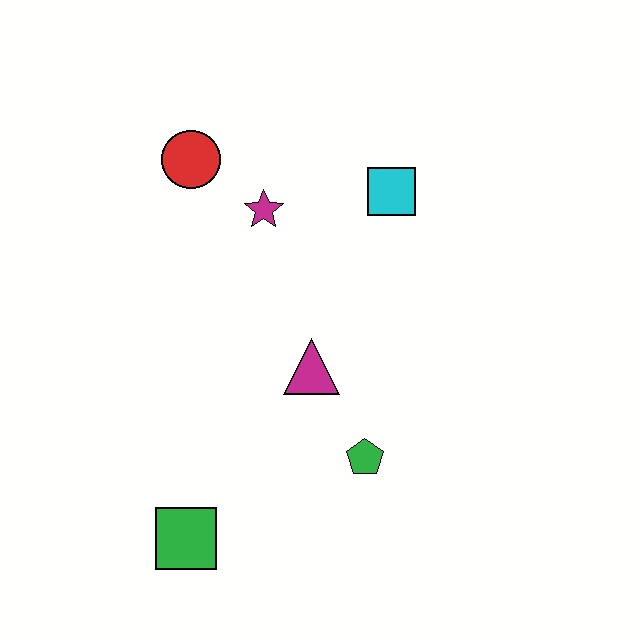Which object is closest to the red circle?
The magenta star is closest to the red circle.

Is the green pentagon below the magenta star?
Yes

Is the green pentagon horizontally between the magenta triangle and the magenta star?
No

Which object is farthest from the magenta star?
The green square is farthest from the magenta star.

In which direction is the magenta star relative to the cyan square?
The magenta star is to the left of the cyan square.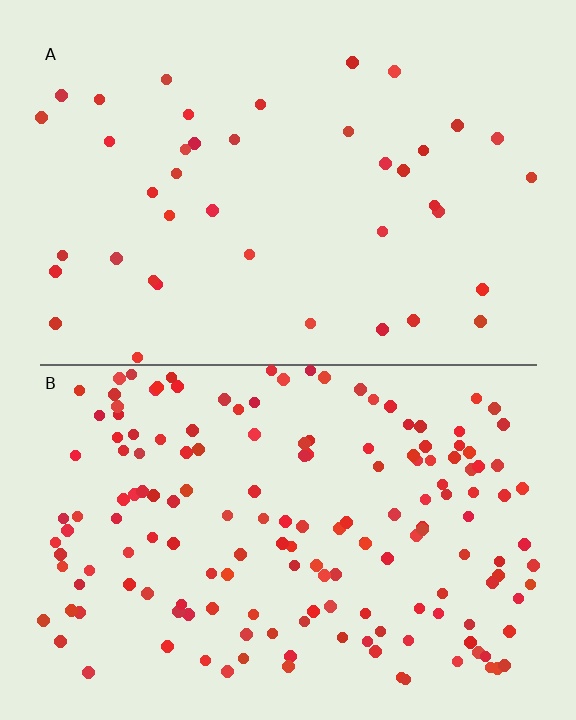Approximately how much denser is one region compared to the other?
Approximately 4.0× — region B over region A.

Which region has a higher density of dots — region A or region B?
B (the bottom).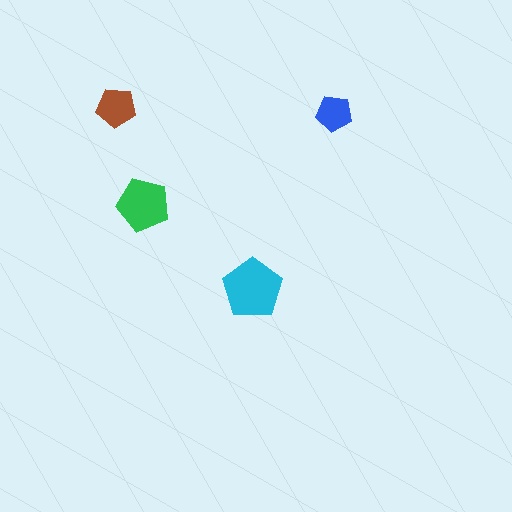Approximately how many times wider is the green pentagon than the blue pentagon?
About 1.5 times wider.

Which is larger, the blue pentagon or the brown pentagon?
The brown one.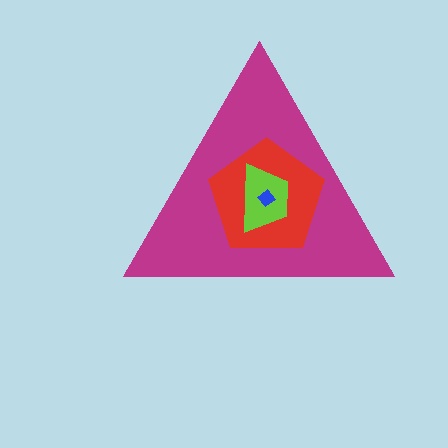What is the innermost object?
The blue diamond.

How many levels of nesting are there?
4.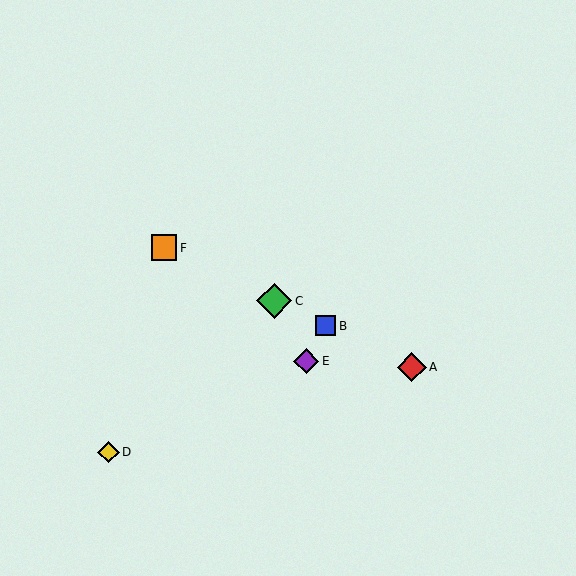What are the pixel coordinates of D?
Object D is at (108, 452).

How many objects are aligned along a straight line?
4 objects (A, B, C, F) are aligned along a straight line.